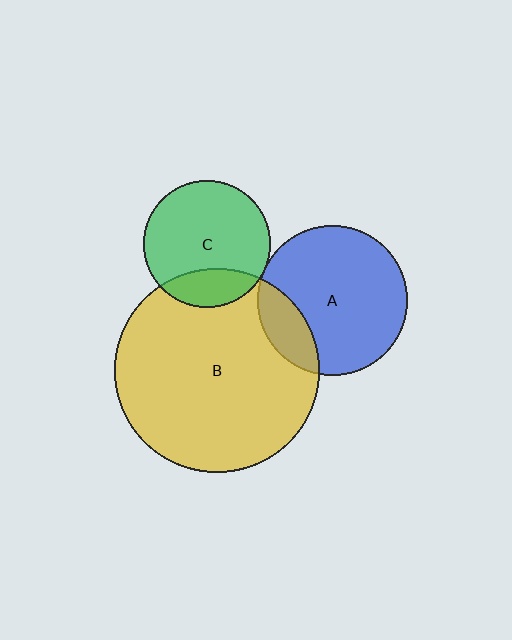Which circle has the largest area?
Circle B (yellow).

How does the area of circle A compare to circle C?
Approximately 1.4 times.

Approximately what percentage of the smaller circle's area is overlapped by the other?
Approximately 5%.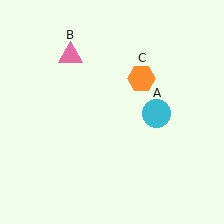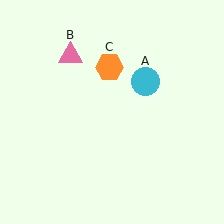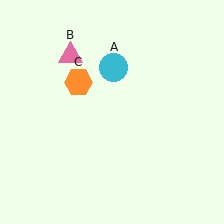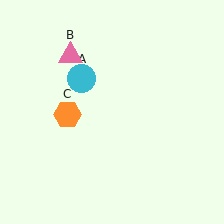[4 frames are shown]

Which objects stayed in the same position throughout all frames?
Pink triangle (object B) remained stationary.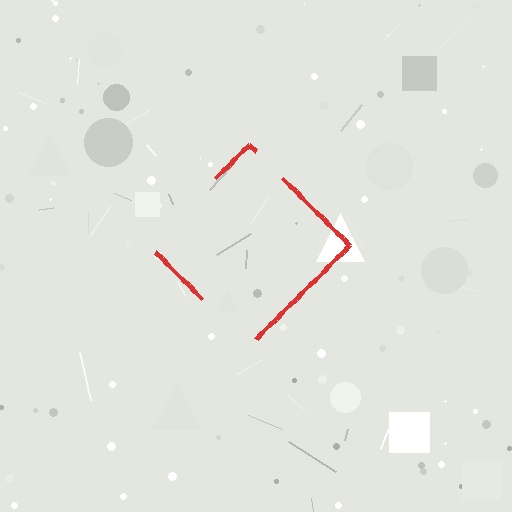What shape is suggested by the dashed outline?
The dashed outline suggests a diamond.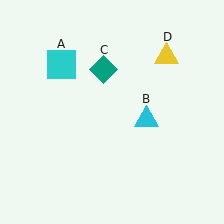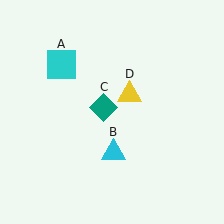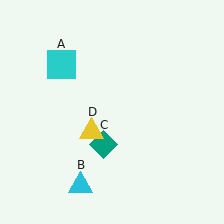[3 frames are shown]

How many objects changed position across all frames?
3 objects changed position: cyan triangle (object B), teal diamond (object C), yellow triangle (object D).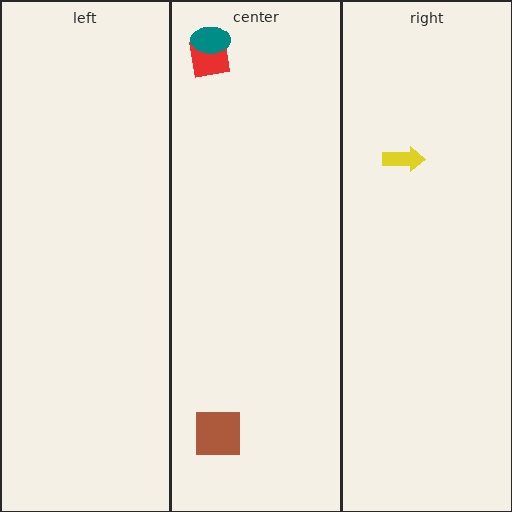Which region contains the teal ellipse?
The center region.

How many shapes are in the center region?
3.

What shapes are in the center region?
The red square, the teal ellipse, the brown square.